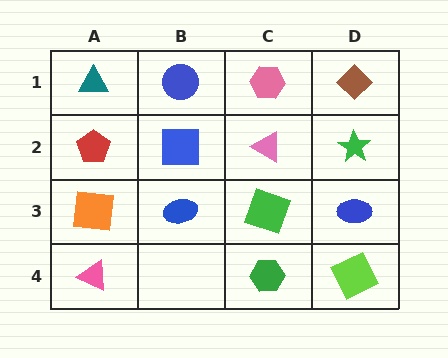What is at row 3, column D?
A blue ellipse.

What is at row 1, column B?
A blue circle.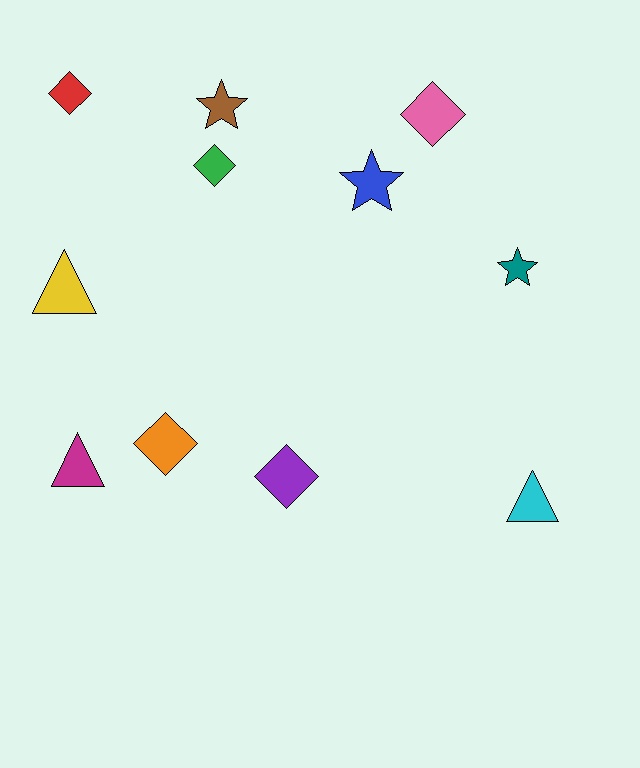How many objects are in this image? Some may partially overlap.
There are 11 objects.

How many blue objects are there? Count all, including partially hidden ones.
There is 1 blue object.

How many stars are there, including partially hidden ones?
There are 3 stars.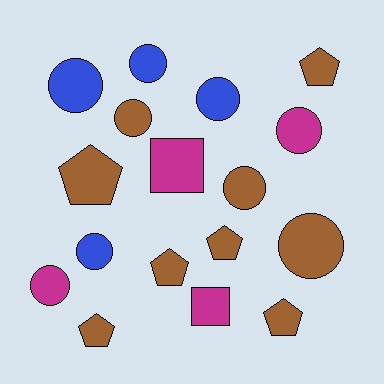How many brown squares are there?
There are no brown squares.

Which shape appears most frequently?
Circle, with 9 objects.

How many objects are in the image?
There are 17 objects.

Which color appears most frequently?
Brown, with 9 objects.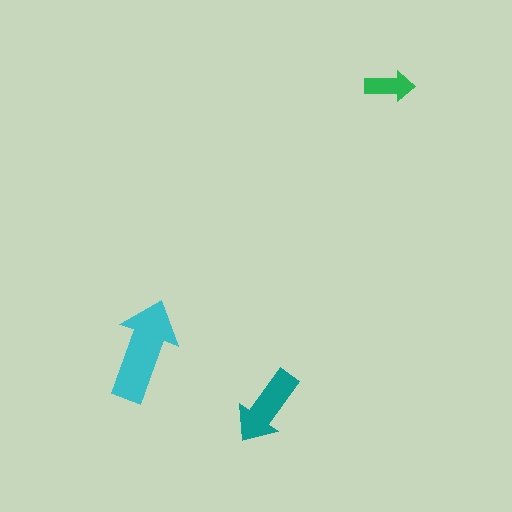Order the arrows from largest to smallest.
the cyan one, the teal one, the green one.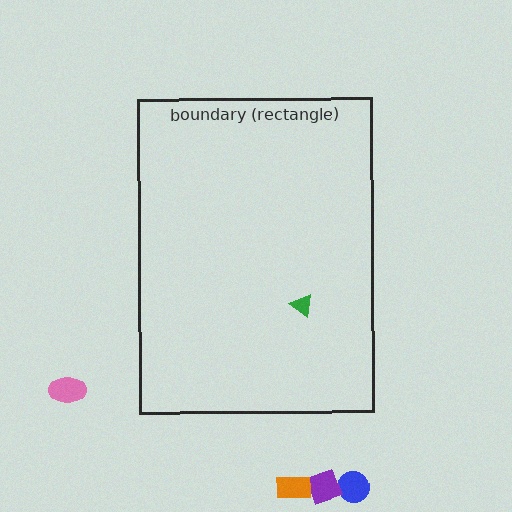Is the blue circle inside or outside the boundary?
Outside.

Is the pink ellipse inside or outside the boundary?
Outside.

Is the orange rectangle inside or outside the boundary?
Outside.